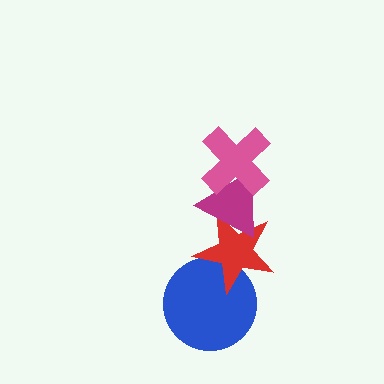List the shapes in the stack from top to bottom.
From top to bottom: the pink cross, the magenta triangle, the red star, the blue circle.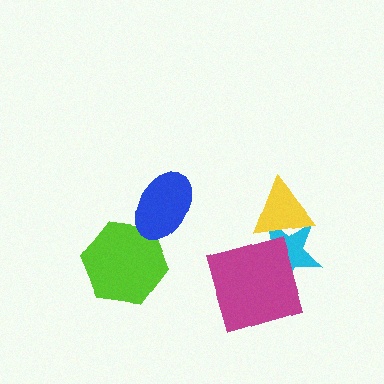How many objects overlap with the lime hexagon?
1 object overlaps with the lime hexagon.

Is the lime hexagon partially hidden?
Yes, it is partially covered by another shape.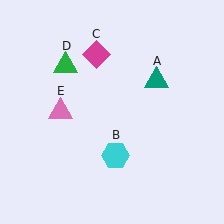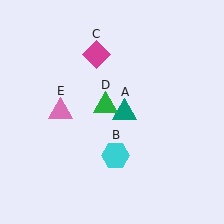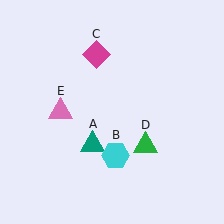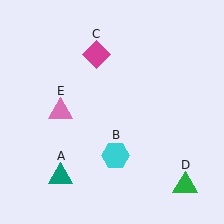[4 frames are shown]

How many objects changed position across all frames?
2 objects changed position: teal triangle (object A), green triangle (object D).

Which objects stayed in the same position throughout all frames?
Cyan hexagon (object B) and magenta diamond (object C) and pink triangle (object E) remained stationary.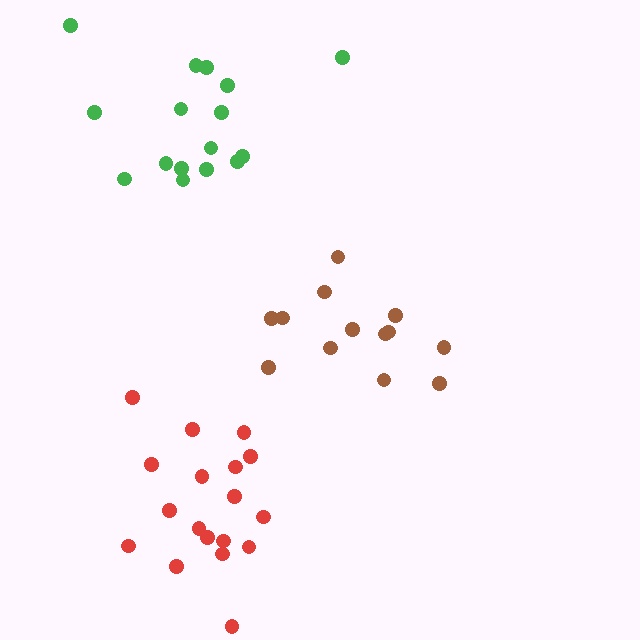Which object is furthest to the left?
The green cluster is leftmost.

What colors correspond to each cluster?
The clusters are colored: green, brown, red.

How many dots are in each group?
Group 1: 16 dots, Group 2: 13 dots, Group 3: 18 dots (47 total).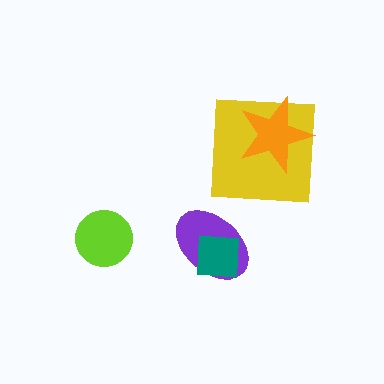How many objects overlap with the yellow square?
1 object overlaps with the yellow square.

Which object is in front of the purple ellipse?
The teal square is in front of the purple ellipse.